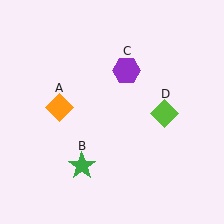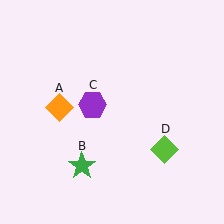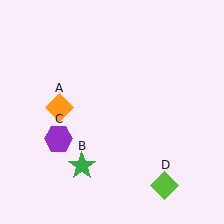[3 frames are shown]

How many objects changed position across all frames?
2 objects changed position: purple hexagon (object C), lime diamond (object D).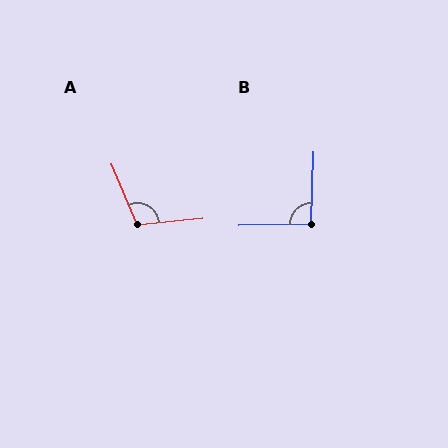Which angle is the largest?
A, at approximately 108 degrees.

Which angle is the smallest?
B, at approximately 93 degrees.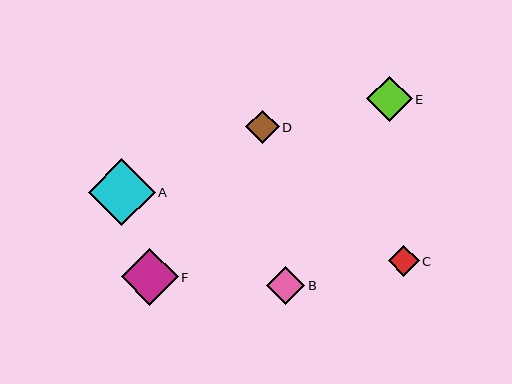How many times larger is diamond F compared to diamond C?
Diamond F is approximately 1.8 times the size of diamond C.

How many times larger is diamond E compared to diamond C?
Diamond E is approximately 1.4 times the size of diamond C.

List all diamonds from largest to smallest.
From largest to smallest: A, F, E, B, D, C.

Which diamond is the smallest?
Diamond C is the smallest with a size of approximately 31 pixels.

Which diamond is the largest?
Diamond A is the largest with a size of approximately 67 pixels.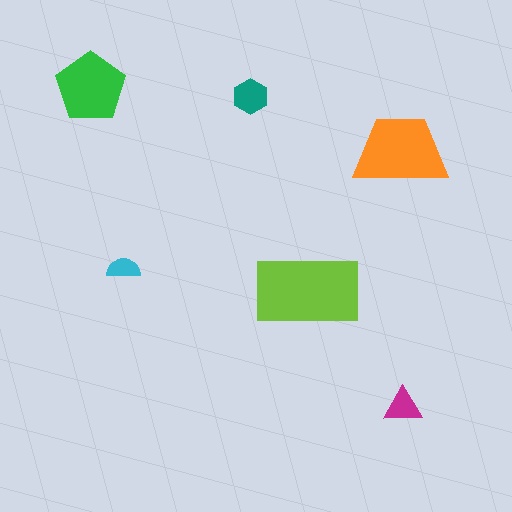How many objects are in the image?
There are 6 objects in the image.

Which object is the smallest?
The cyan semicircle.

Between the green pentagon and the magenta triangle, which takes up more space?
The green pentagon.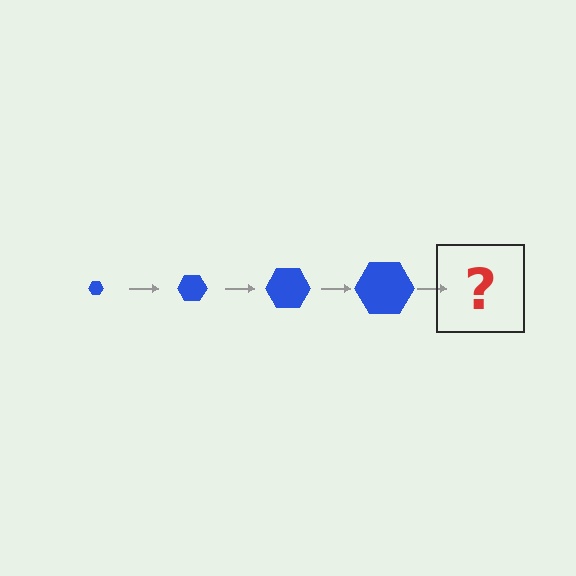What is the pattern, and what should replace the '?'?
The pattern is that the hexagon gets progressively larger each step. The '?' should be a blue hexagon, larger than the previous one.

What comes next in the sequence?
The next element should be a blue hexagon, larger than the previous one.